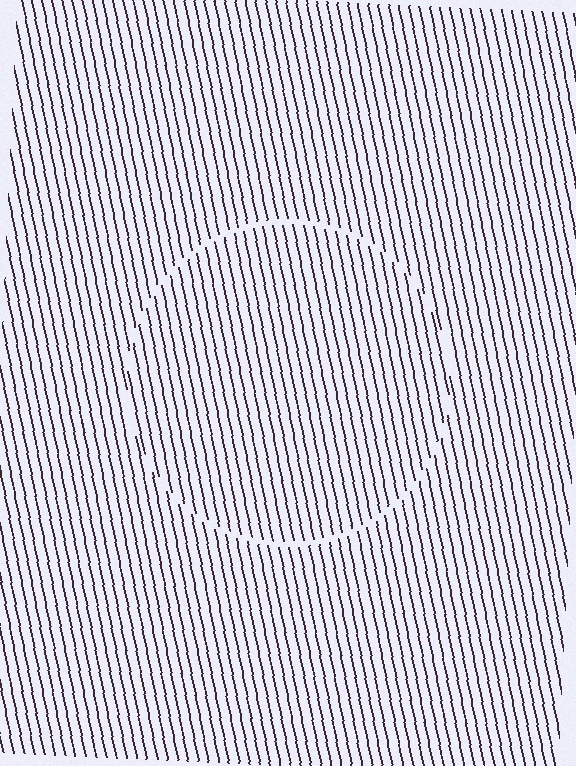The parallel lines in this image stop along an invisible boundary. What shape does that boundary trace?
An illusory circle. The interior of the shape contains the same grating, shifted by half a period — the contour is defined by the phase discontinuity where line-ends from the inner and outer gratings abut.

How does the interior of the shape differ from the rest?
The interior of the shape contains the same grating, shifted by half a period — the contour is defined by the phase discontinuity where line-ends from the inner and outer gratings abut.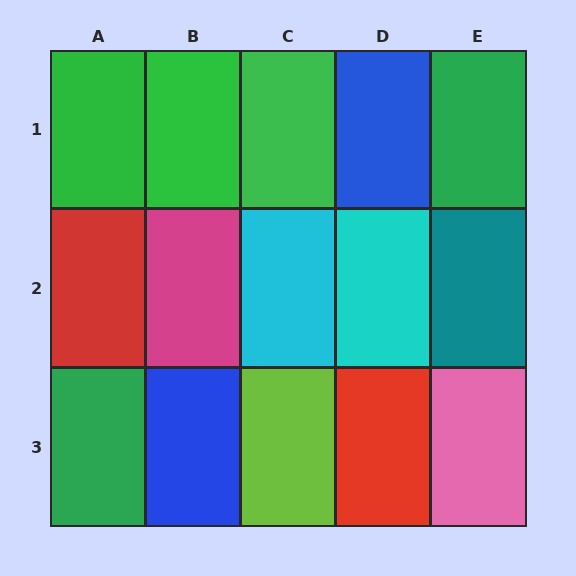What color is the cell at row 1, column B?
Green.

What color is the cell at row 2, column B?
Magenta.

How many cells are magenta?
1 cell is magenta.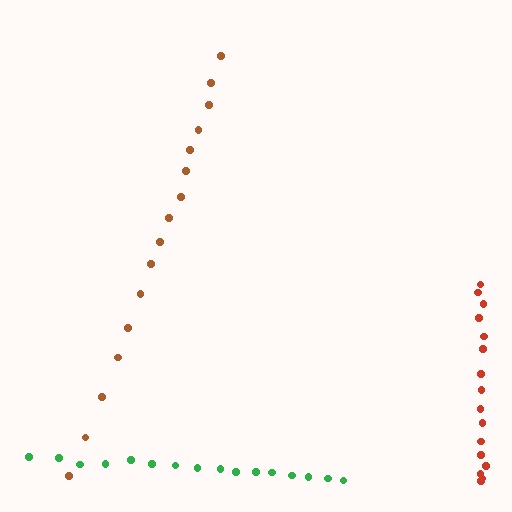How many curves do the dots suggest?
There are 3 distinct paths.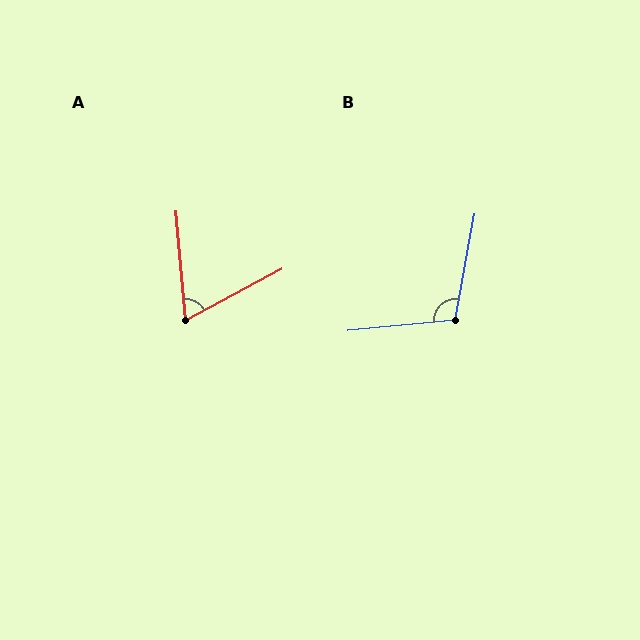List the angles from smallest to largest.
A (67°), B (106°).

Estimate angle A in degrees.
Approximately 67 degrees.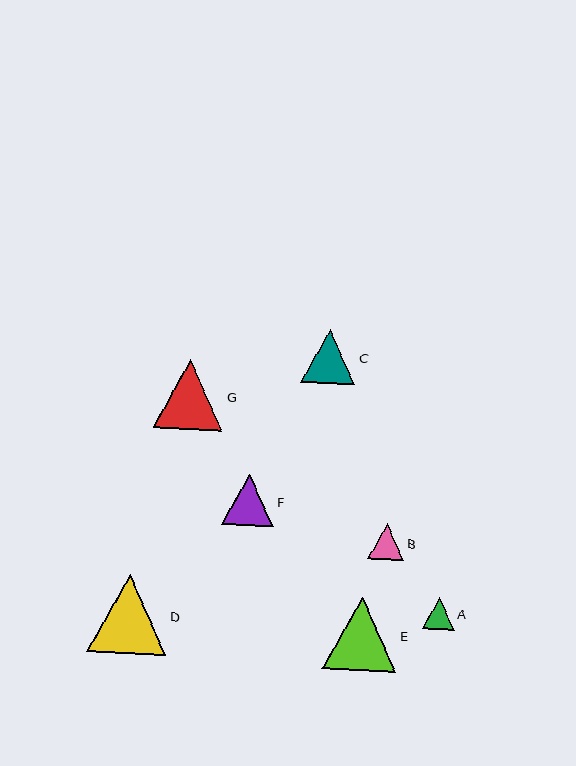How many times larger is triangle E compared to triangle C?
Triangle E is approximately 1.4 times the size of triangle C.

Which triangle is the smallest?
Triangle A is the smallest with a size of approximately 32 pixels.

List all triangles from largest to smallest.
From largest to smallest: D, E, G, C, F, B, A.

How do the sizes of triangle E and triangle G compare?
Triangle E and triangle G are approximately the same size.